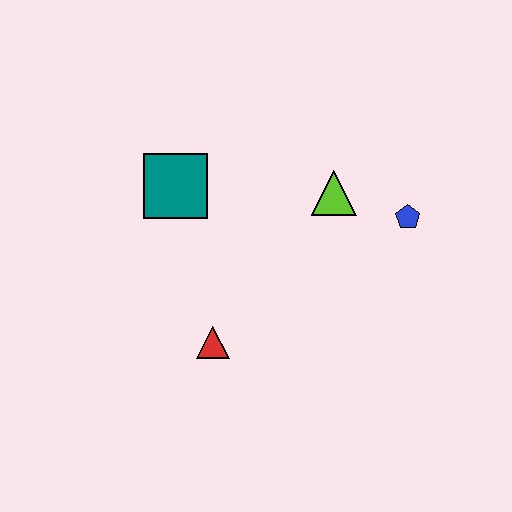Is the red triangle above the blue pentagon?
No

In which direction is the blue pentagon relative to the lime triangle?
The blue pentagon is to the right of the lime triangle.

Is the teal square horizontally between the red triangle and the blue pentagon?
No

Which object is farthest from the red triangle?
The blue pentagon is farthest from the red triangle.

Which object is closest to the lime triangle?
The blue pentagon is closest to the lime triangle.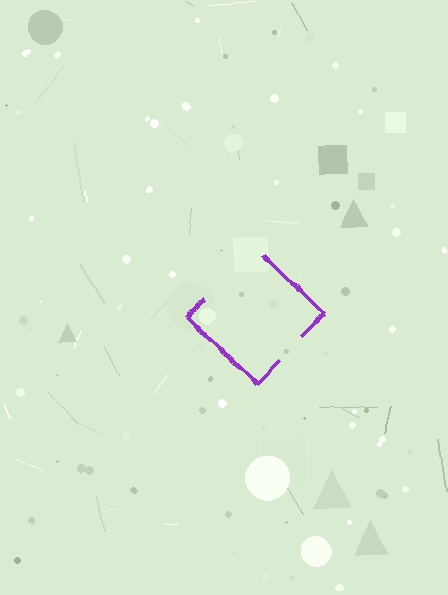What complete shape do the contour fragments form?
The contour fragments form a diamond.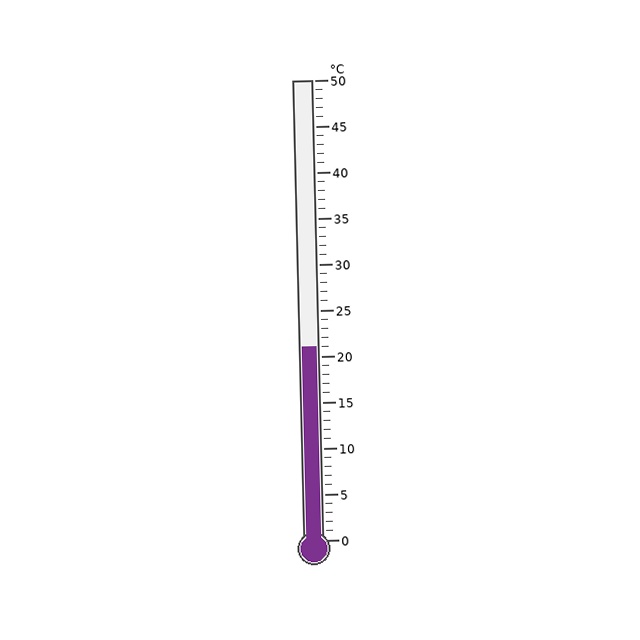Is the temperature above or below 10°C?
The temperature is above 10°C.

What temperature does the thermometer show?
The thermometer shows approximately 21°C.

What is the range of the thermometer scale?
The thermometer scale ranges from 0°C to 50°C.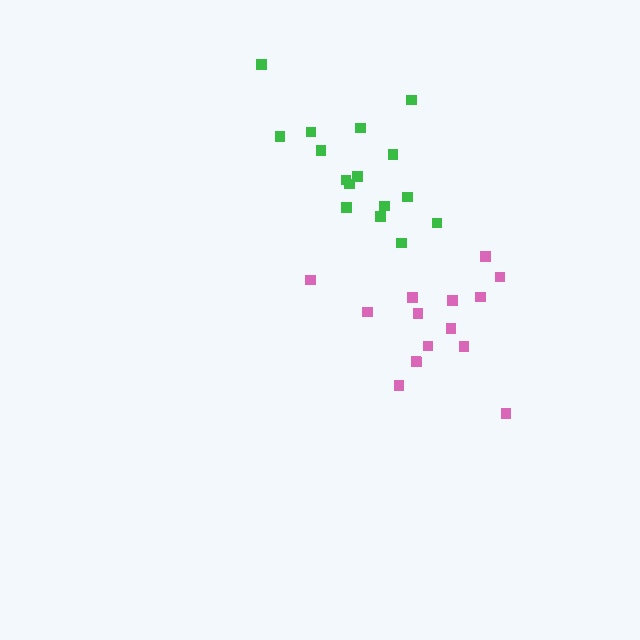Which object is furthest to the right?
The pink cluster is rightmost.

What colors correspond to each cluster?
The clusters are colored: green, pink.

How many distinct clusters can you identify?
There are 2 distinct clusters.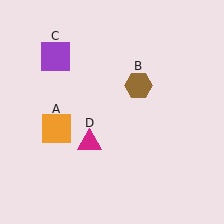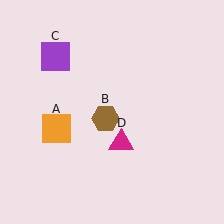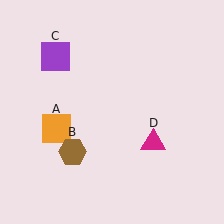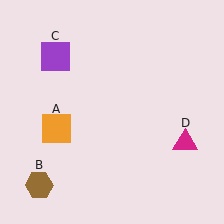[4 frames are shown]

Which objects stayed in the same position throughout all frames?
Orange square (object A) and purple square (object C) remained stationary.